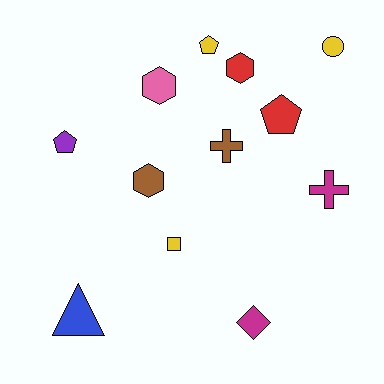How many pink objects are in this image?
There is 1 pink object.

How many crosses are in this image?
There are 2 crosses.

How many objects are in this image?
There are 12 objects.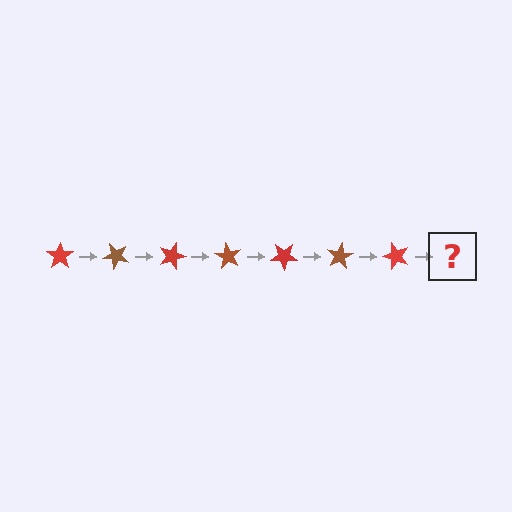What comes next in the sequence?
The next element should be a brown star, rotated 315 degrees from the start.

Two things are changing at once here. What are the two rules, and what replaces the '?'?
The two rules are that it rotates 45 degrees each step and the color cycles through red and brown. The '?' should be a brown star, rotated 315 degrees from the start.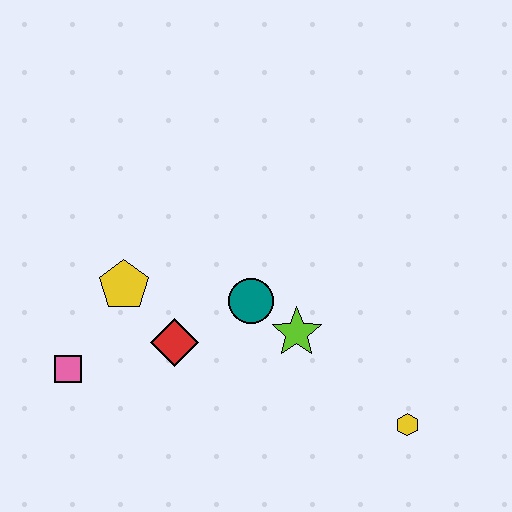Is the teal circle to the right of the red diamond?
Yes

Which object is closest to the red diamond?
The yellow pentagon is closest to the red diamond.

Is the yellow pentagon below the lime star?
No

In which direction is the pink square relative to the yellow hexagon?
The pink square is to the left of the yellow hexagon.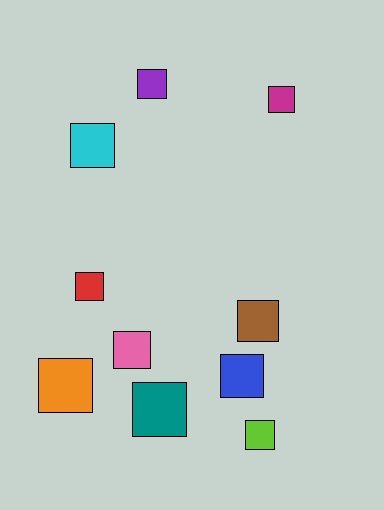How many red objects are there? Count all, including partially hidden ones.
There is 1 red object.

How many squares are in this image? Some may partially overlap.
There are 10 squares.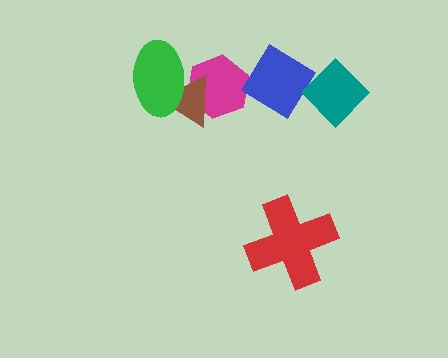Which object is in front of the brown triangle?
The green ellipse is in front of the brown triangle.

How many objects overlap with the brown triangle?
2 objects overlap with the brown triangle.